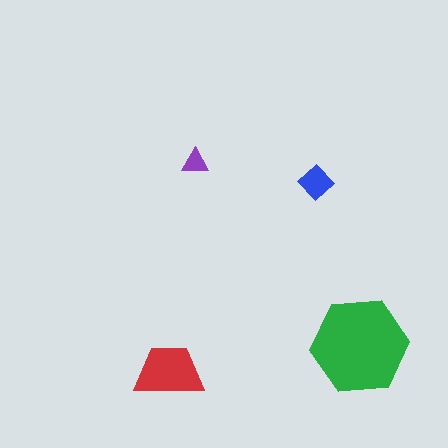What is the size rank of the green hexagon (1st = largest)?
1st.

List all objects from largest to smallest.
The green hexagon, the red trapezoid, the blue diamond, the purple triangle.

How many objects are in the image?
There are 4 objects in the image.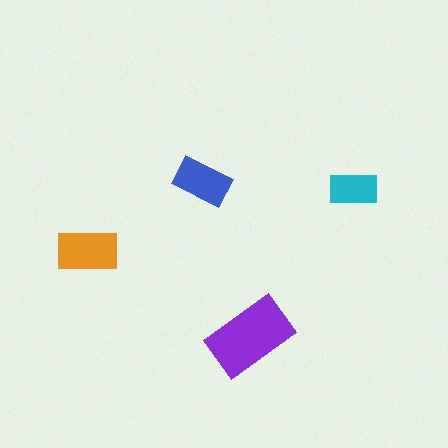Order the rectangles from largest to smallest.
the purple one, the orange one, the blue one, the cyan one.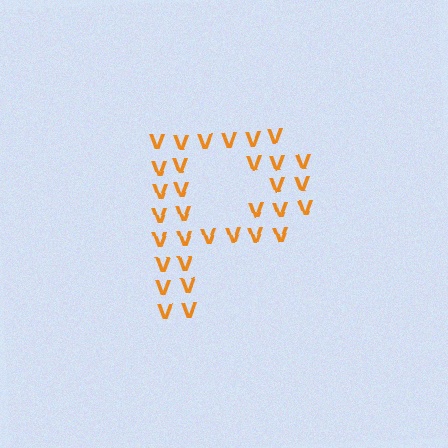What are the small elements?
The small elements are letter V's.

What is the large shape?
The large shape is the letter P.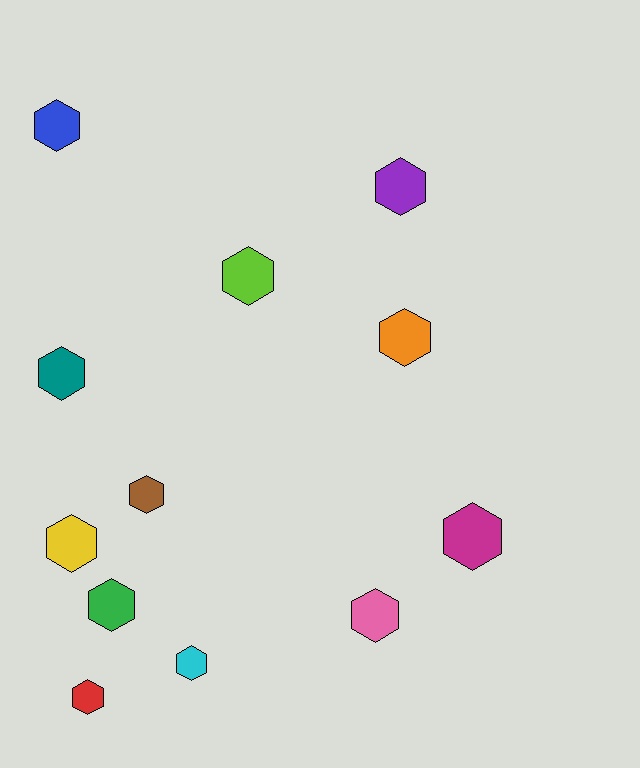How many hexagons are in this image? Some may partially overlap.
There are 12 hexagons.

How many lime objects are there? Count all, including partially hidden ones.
There is 1 lime object.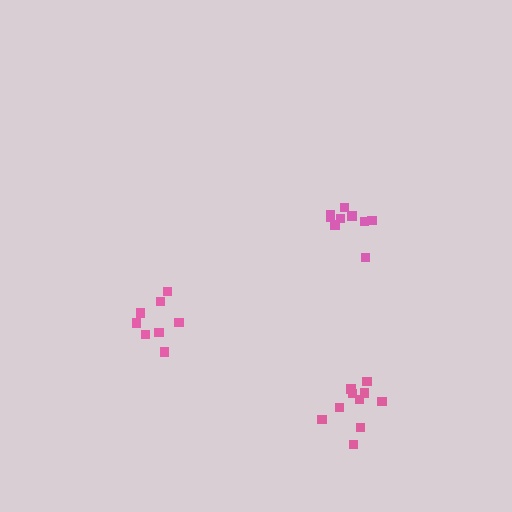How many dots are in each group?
Group 1: 8 dots, Group 2: 10 dots, Group 3: 9 dots (27 total).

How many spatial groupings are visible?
There are 3 spatial groupings.